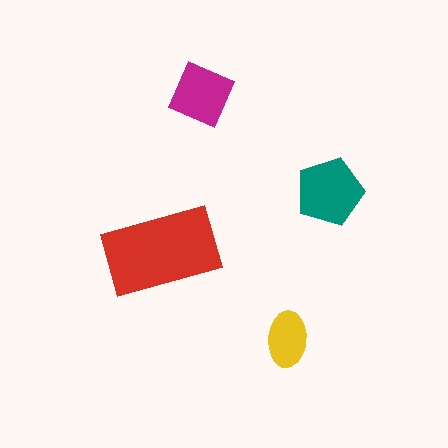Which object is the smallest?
The yellow ellipse.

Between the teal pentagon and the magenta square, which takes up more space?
The teal pentagon.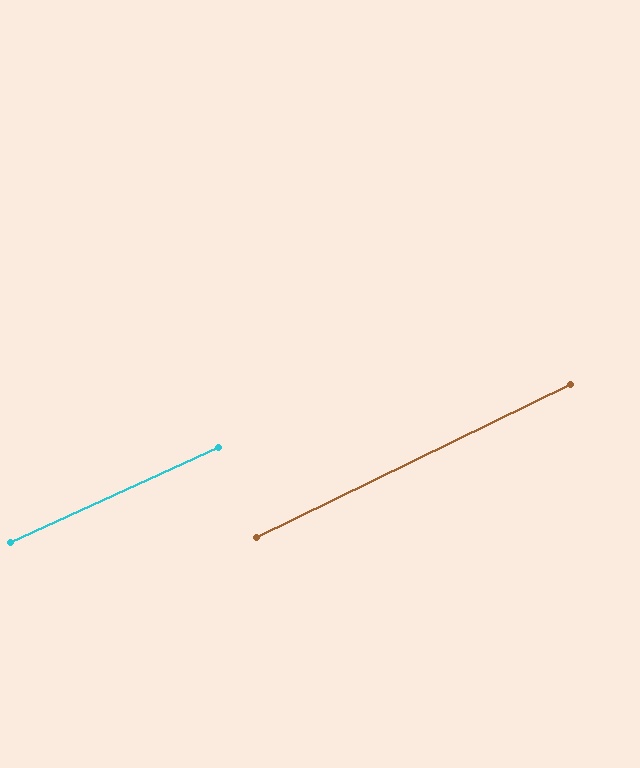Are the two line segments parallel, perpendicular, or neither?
Parallel — their directions differ by only 1.3°.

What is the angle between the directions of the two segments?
Approximately 1 degree.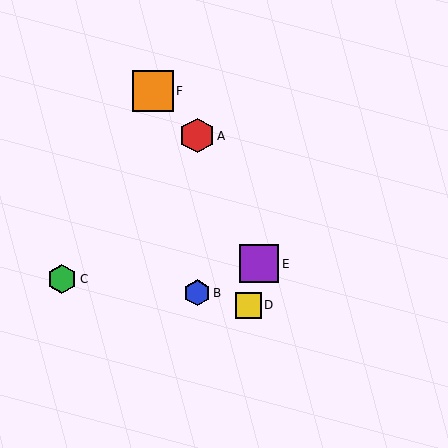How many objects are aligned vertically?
2 objects (A, B) are aligned vertically.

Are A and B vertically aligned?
Yes, both are at x≈197.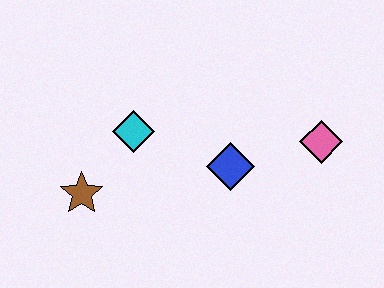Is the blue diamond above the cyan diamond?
No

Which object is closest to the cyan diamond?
The brown star is closest to the cyan diamond.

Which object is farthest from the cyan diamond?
The pink diamond is farthest from the cyan diamond.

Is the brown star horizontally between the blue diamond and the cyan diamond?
No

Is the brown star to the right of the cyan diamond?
No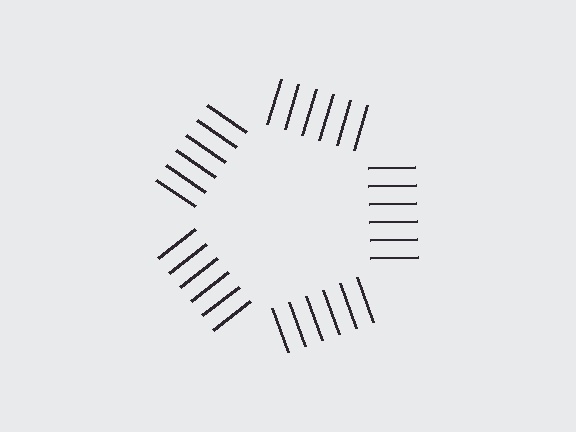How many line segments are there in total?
30 — 6 along each of the 5 edges.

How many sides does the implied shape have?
5 sides — the line-ends trace a pentagon.